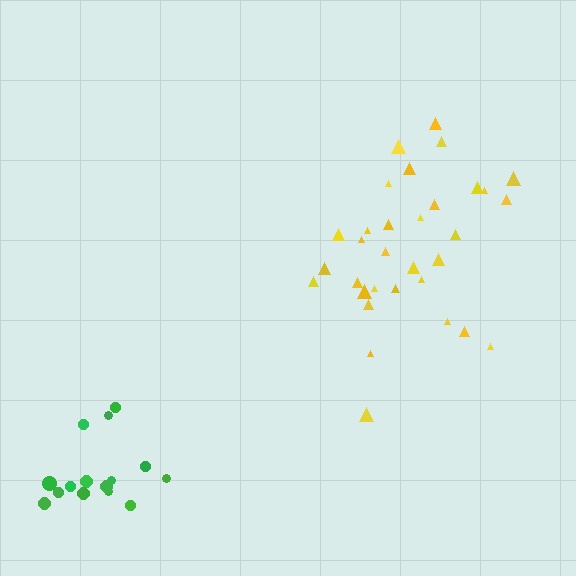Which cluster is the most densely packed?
Green.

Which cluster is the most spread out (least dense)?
Yellow.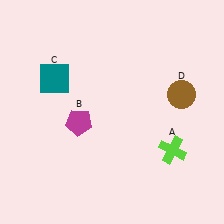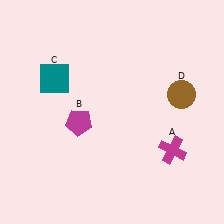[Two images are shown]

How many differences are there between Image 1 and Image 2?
There is 1 difference between the two images.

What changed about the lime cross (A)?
In Image 1, A is lime. In Image 2, it changed to magenta.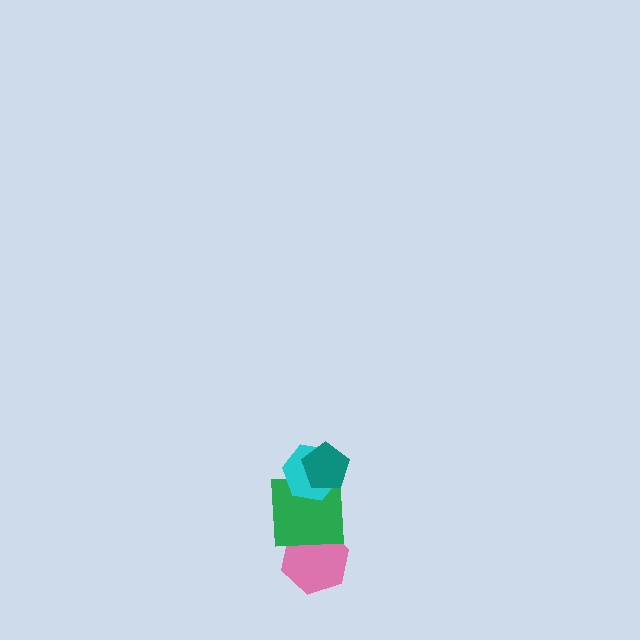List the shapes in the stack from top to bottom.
From top to bottom: the teal pentagon, the cyan hexagon, the green square, the pink hexagon.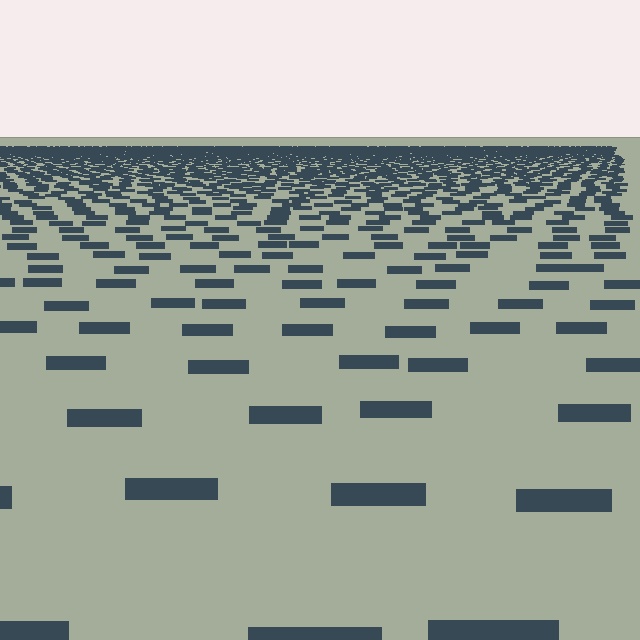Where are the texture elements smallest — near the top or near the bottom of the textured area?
Near the top.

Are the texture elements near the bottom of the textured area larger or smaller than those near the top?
Larger. Near the bottom, elements are closer to the viewer and appear at a bigger on-screen size.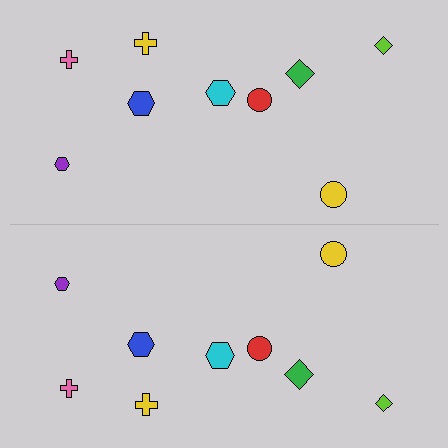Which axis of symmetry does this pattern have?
The pattern has a horizontal axis of symmetry running through the center of the image.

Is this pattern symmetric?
Yes, this pattern has bilateral (reflection) symmetry.